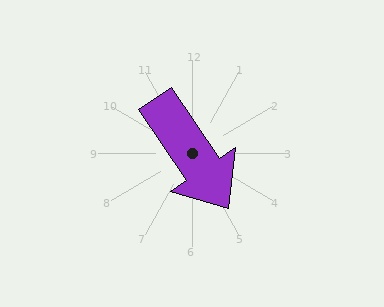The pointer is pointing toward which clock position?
Roughly 5 o'clock.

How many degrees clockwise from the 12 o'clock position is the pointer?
Approximately 146 degrees.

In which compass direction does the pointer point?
Southeast.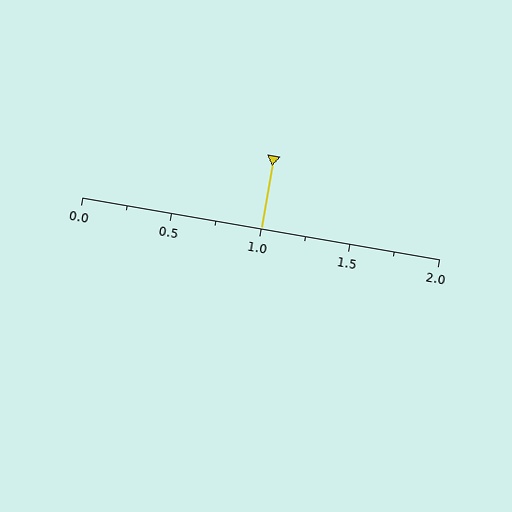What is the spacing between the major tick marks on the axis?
The major ticks are spaced 0.5 apart.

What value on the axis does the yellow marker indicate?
The marker indicates approximately 1.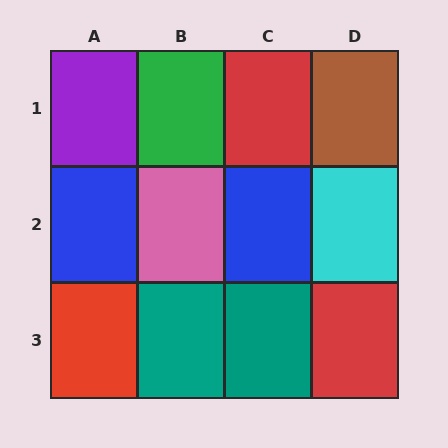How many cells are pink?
1 cell is pink.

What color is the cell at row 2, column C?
Blue.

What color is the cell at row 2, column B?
Pink.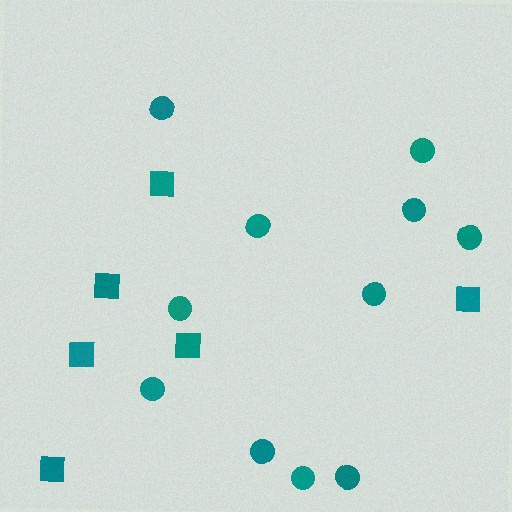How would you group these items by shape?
There are 2 groups: one group of circles (11) and one group of squares (6).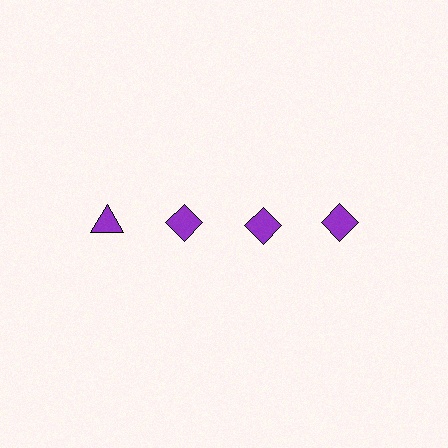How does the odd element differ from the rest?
It has a different shape: triangle instead of diamond.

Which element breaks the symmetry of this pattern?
The purple triangle in the top row, leftmost column breaks the symmetry. All other shapes are purple diamonds.